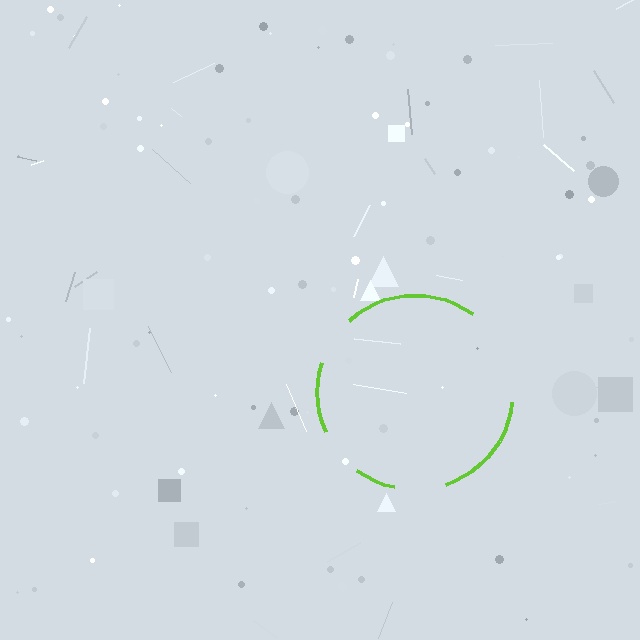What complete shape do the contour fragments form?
The contour fragments form a circle.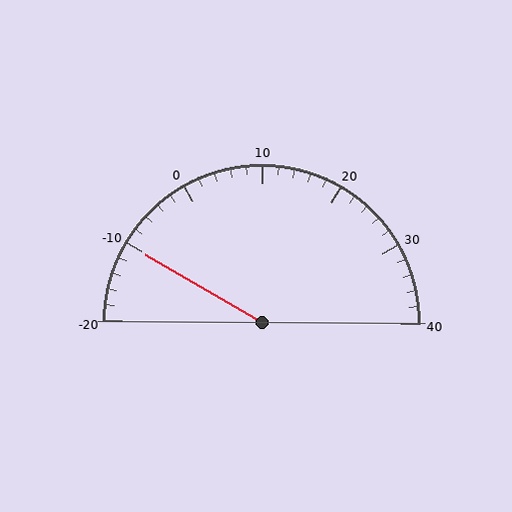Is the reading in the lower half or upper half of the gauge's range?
The reading is in the lower half of the range (-20 to 40).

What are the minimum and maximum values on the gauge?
The gauge ranges from -20 to 40.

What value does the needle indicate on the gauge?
The needle indicates approximately -10.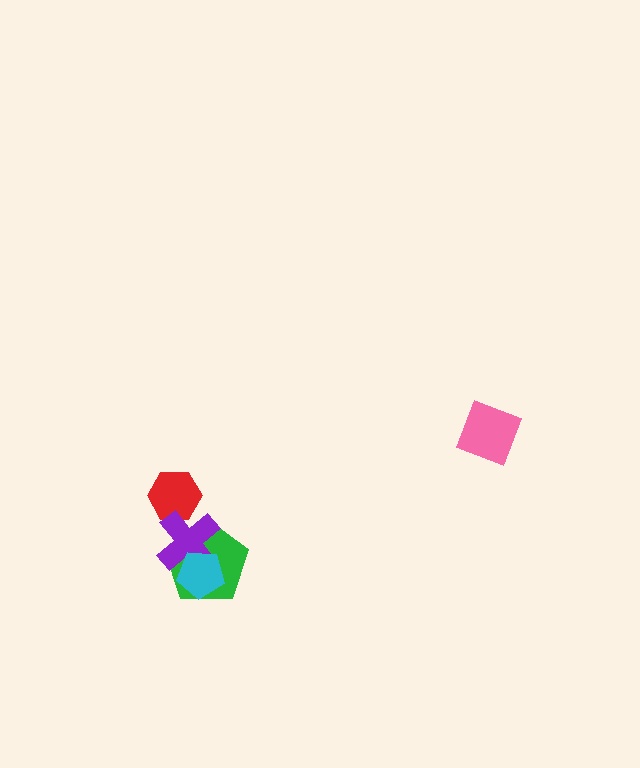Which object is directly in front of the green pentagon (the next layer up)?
The purple cross is directly in front of the green pentagon.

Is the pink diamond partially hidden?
No, no other shape covers it.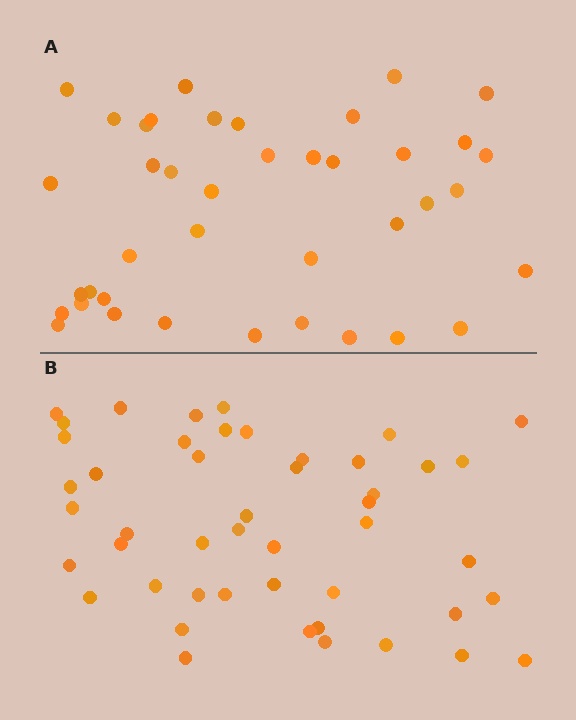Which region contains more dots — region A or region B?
Region B (the bottom region) has more dots.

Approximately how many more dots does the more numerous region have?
Region B has roughly 8 or so more dots than region A.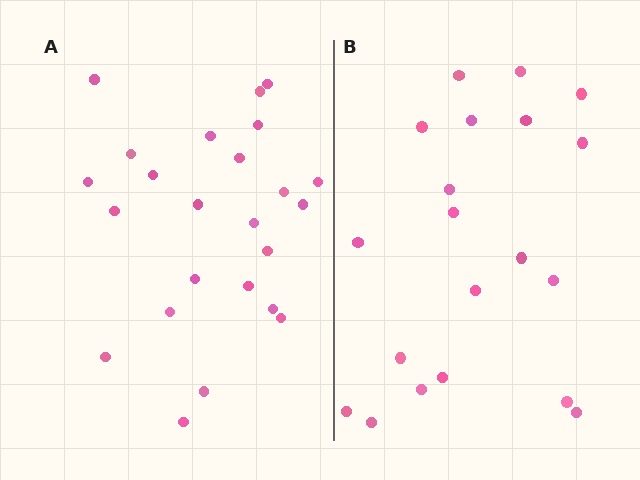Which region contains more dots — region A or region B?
Region A (the left region) has more dots.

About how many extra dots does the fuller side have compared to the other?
Region A has about 4 more dots than region B.